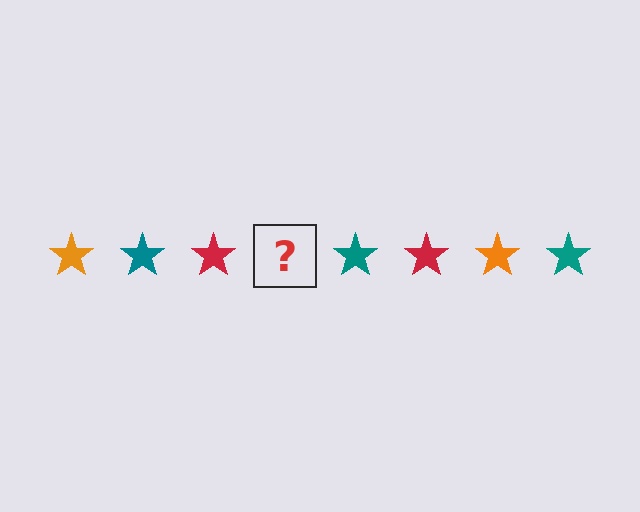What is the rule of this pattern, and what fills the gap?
The rule is that the pattern cycles through orange, teal, red stars. The gap should be filled with an orange star.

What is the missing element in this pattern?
The missing element is an orange star.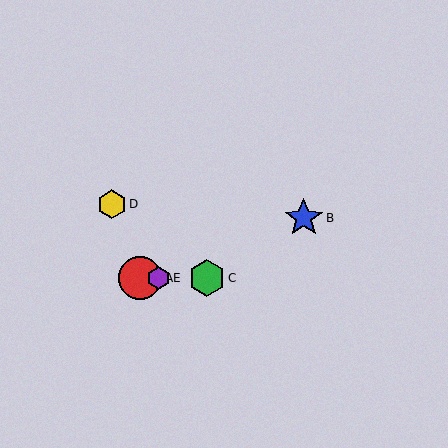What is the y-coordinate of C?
Object C is at y≈278.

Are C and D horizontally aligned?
No, C is at y≈278 and D is at y≈204.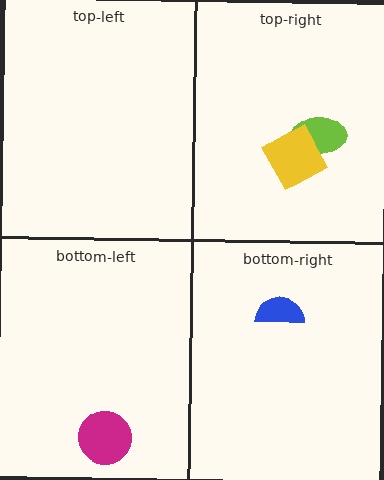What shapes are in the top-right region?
The lime ellipse, the yellow square.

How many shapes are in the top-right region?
2.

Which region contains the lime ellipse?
The top-right region.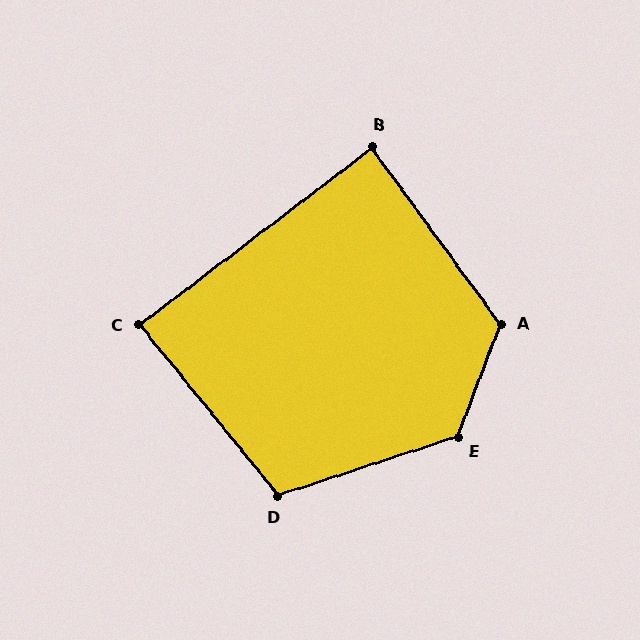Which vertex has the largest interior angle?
E, at approximately 129 degrees.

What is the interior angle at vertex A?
Approximately 123 degrees (obtuse).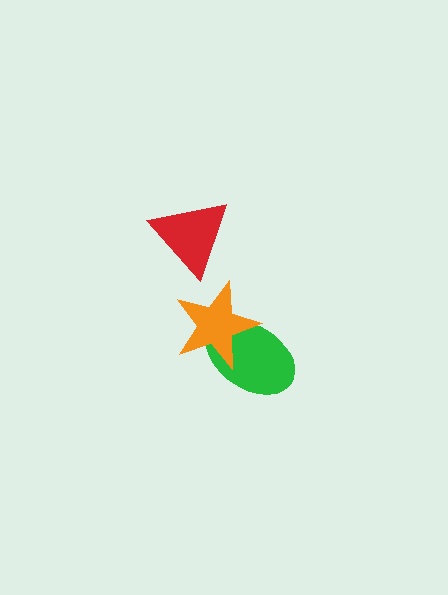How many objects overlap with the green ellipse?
1 object overlaps with the green ellipse.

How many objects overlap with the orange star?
1 object overlaps with the orange star.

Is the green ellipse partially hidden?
Yes, it is partially covered by another shape.